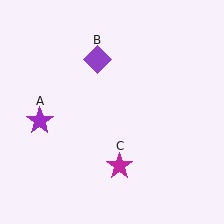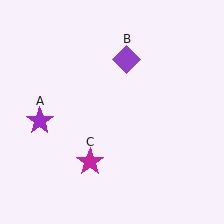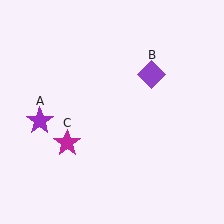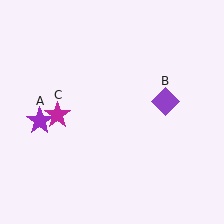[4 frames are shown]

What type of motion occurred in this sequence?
The purple diamond (object B), magenta star (object C) rotated clockwise around the center of the scene.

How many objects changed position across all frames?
2 objects changed position: purple diamond (object B), magenta star (object C).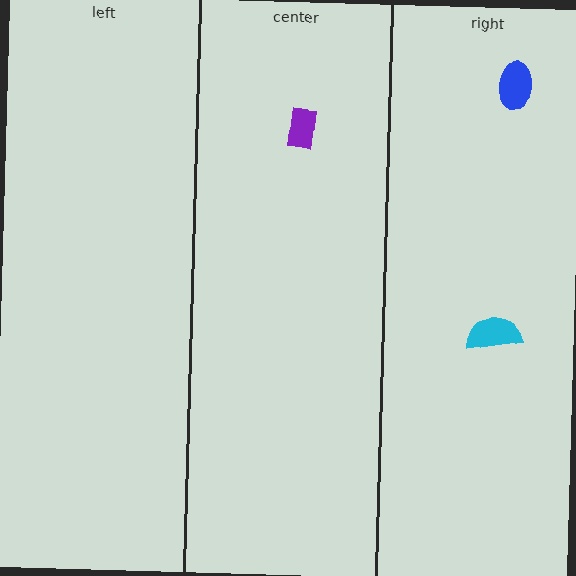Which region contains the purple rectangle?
The center region.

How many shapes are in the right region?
2.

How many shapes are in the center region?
1.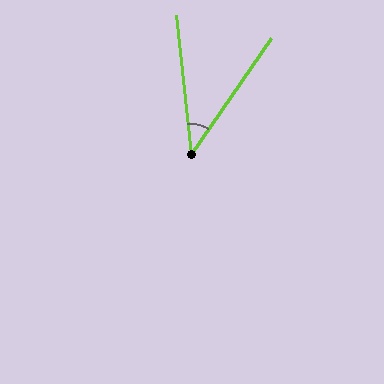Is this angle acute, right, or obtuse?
It is acute.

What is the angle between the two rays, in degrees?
Approximately 41 degrees.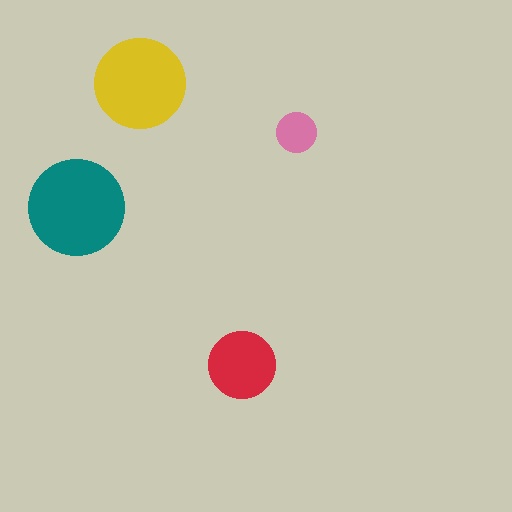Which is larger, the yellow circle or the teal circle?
The teal one.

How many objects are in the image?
There are 4 objects in the image.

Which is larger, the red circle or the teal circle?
The teal one.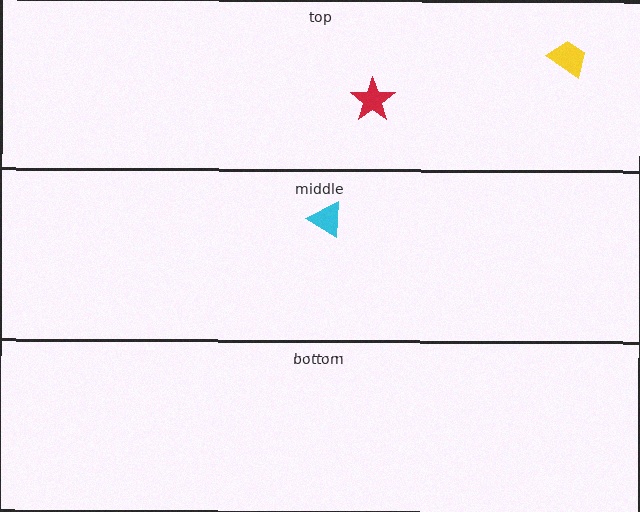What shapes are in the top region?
The yellow trapezoid, the red star.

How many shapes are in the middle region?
1.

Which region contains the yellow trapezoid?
The top region.